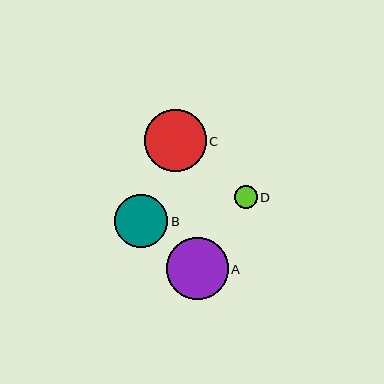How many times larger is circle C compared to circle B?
Circle C is approximately 1.2 times the size of circle B.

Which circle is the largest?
Circle A is the largest with a size of approximately 62 pixels.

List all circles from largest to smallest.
From largest to smallest: A, C, B, D.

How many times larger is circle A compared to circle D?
Circle A is approximately 2.7 times the size of circle D.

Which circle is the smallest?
Circle D is the smallest with a size of approximately 23 pixels.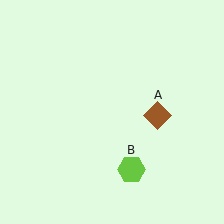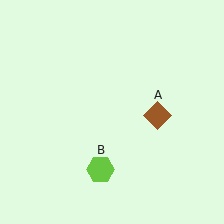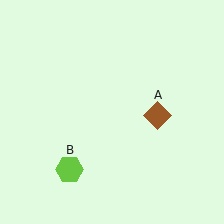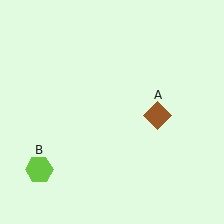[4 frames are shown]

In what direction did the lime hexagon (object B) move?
The lime hexagon (object B) moved left.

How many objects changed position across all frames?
1 object changed position: lime hexagon (object B).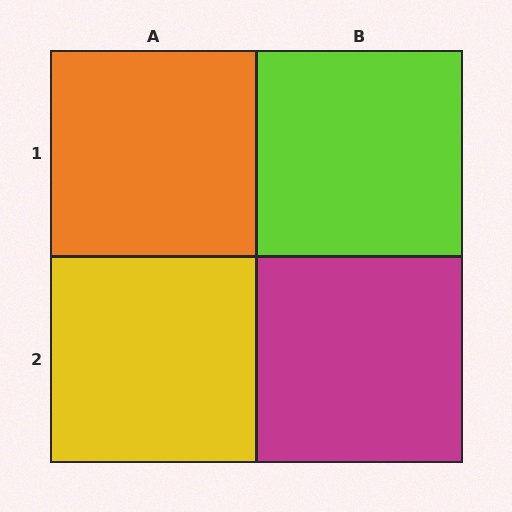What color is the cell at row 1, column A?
Orange.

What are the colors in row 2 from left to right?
Yellow, magenta.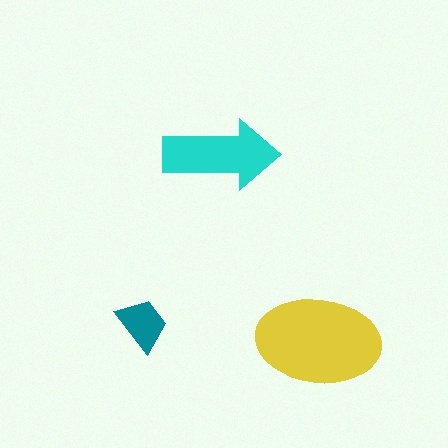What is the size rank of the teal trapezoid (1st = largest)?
3rd.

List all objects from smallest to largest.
The teal trapezoid, the cyan arrow, the yellow ellipse.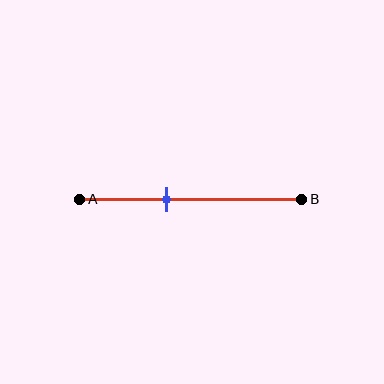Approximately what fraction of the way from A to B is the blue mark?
The blue mark is approximately 40% of the way from A to B.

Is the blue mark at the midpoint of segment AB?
No, the mark is at about 40% from A, not at the 50% midpoint.